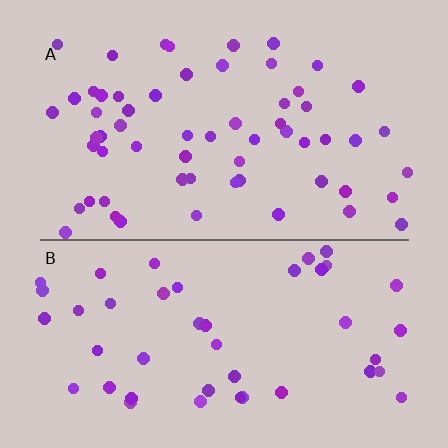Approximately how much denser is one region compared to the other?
Approximately 1.4× — region A over region B.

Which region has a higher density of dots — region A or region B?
A (the top).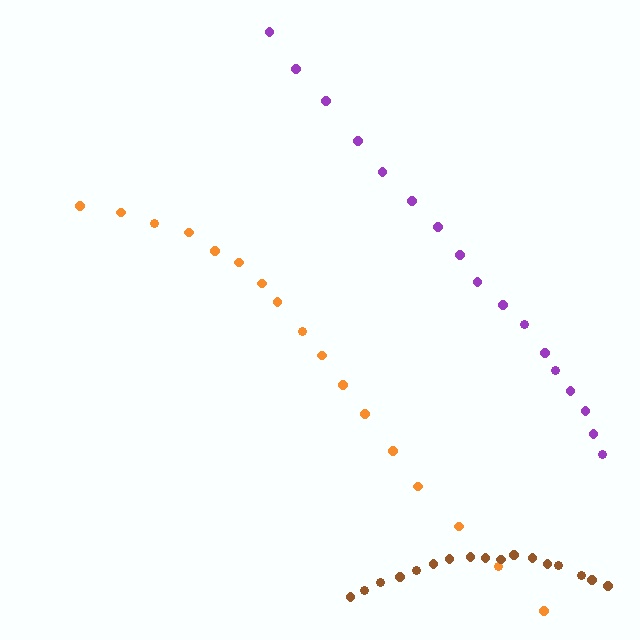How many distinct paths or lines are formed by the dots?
There are 3 distinct paths.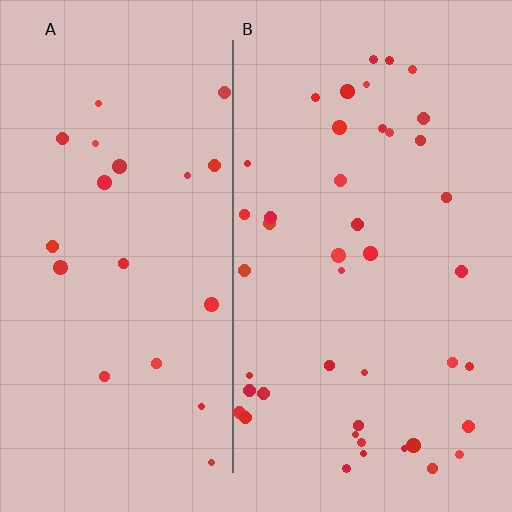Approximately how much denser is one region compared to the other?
Approximately 2.1× — region B over region A.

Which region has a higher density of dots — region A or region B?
B (the right).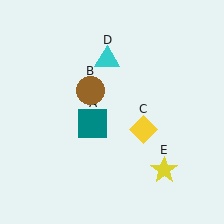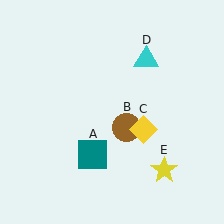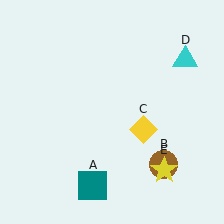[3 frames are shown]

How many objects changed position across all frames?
3 objects changed position: teal square (object A), brown circle (object B), cyan triangle (object D).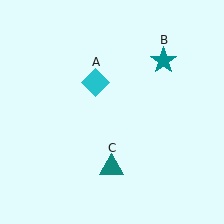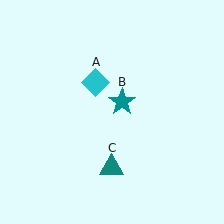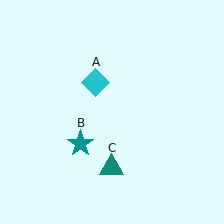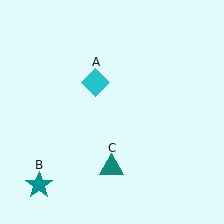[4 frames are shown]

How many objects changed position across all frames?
1 object changed position: teal star (object B).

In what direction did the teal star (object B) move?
The teal star (object B) moved down and to the left.